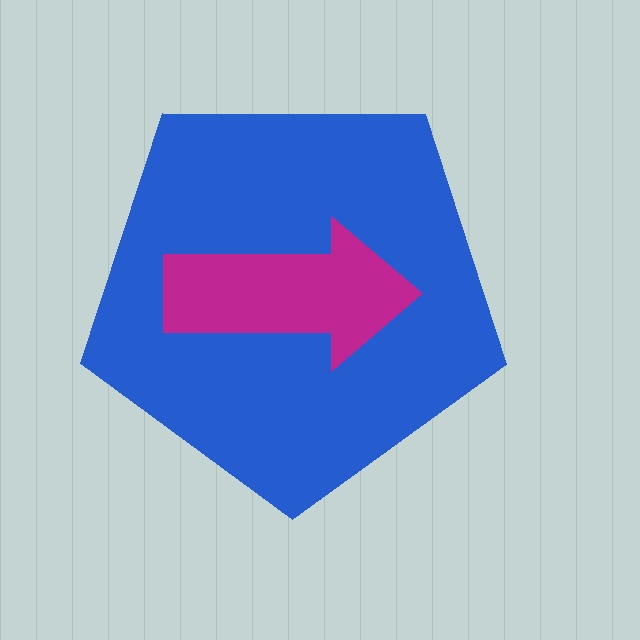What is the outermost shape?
The blue pentagon.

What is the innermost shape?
The magenta arrow.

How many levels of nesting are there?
2.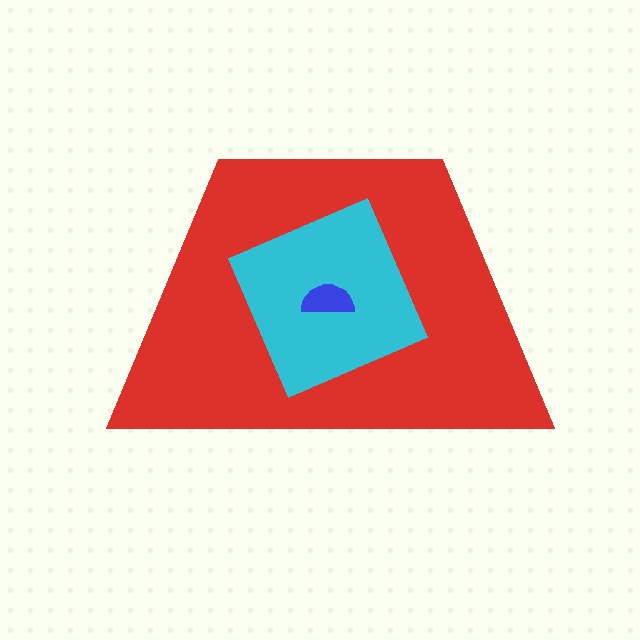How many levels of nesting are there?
3.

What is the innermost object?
The blue semicircle.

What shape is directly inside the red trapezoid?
The cyan diamond.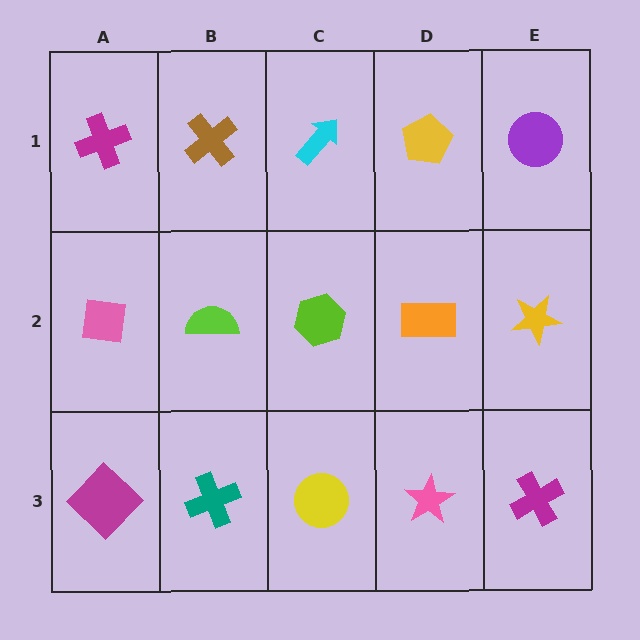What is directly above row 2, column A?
A magenta cross.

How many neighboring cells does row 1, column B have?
3.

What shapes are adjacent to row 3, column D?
An orange rectangle (row 2, column D), a yellow circle (row 3, column C), a magenta cross (row 3, column E).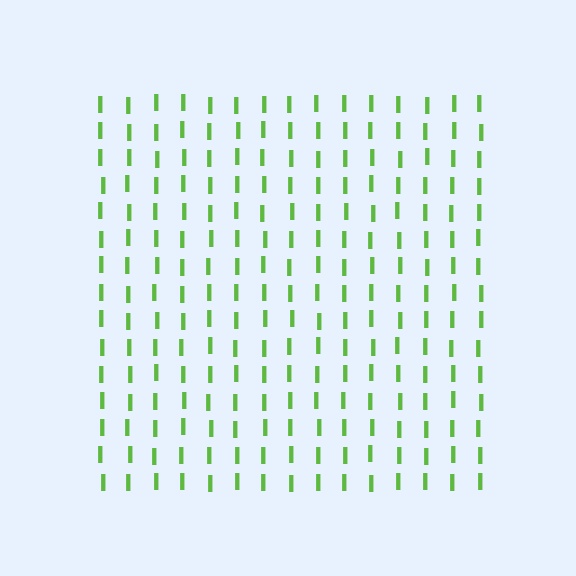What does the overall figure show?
The overall figure shows a square.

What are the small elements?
The small elements are letter I's.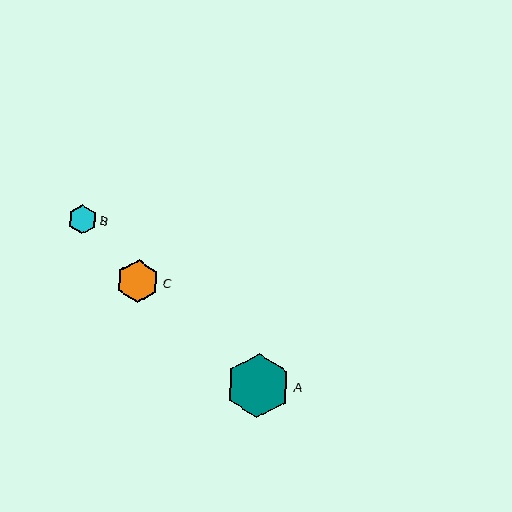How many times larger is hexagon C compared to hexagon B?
Hexagon C is approximately 1.5 times the size of hexagon B.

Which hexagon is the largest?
Hexagon A is the largest with a size of approximately 65 pixels.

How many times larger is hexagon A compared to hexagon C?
Hexagon A is approximately 1.5 times the size of hexagon C.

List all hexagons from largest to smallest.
From largest to smallest: A, C, B.